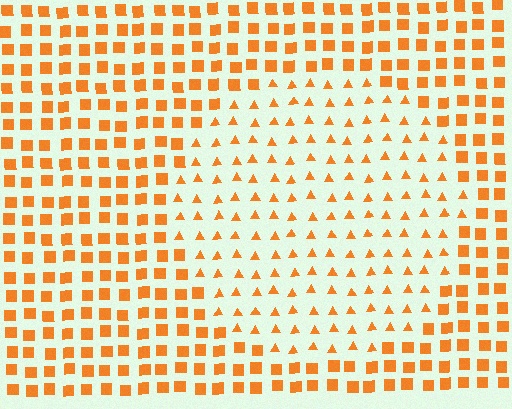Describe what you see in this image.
The image is filled with small orange elements arranged in a uniform grid. A circle-shaped region contains triangles, while the surrounding area contains squares. The boundary is defined purely by the change in element shape.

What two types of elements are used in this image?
The image uses triangles inside the circle region and squares outside it.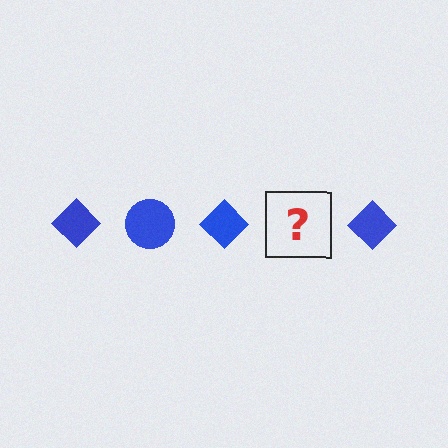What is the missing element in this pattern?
The missing element is a blue circle.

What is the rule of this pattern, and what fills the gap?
The rule is that the pattern cycles through diamond, circle shapes in blue. The gap should be filled with a blue circle.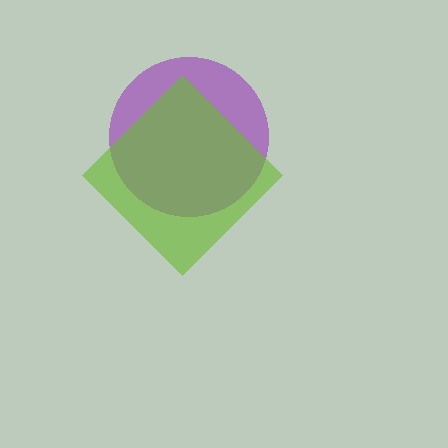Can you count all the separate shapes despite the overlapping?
Yes, there are 2 separate shapes.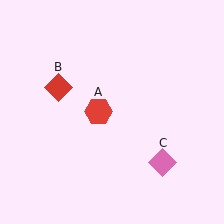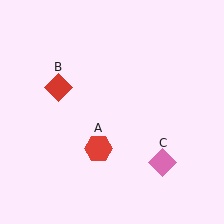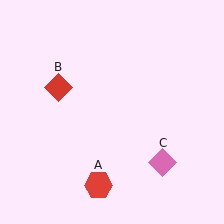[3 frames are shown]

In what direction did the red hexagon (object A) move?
The red hexagon (object A) moved down.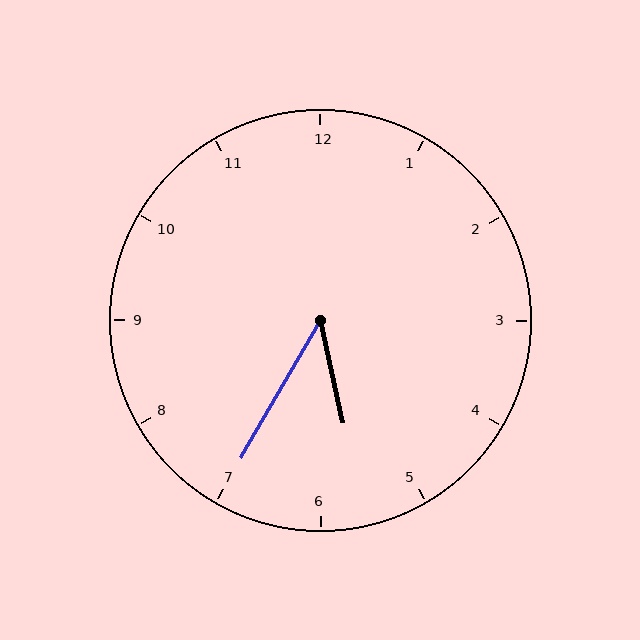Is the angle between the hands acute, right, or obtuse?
It is acute.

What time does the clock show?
5:35.